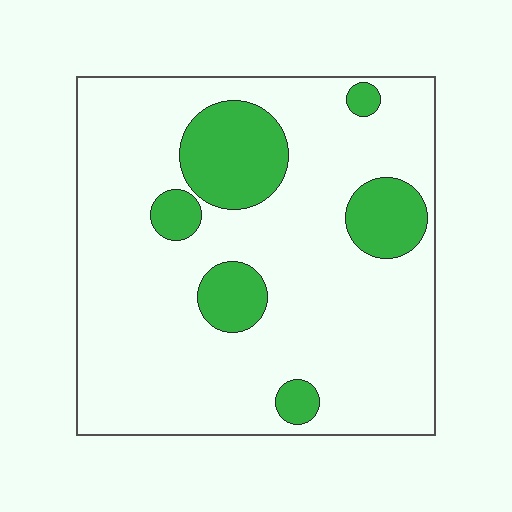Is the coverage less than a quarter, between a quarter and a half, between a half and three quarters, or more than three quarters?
Less than a quarter.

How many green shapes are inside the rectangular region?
6.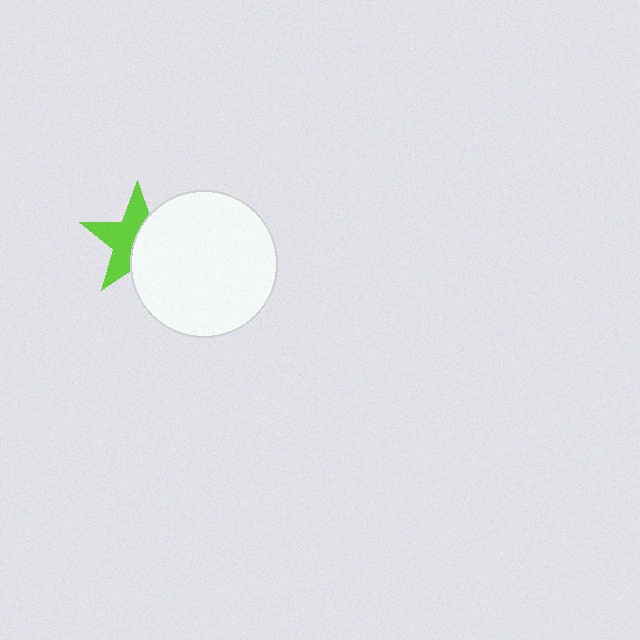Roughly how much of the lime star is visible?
About half of it is visible (roughly 53%).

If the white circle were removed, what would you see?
You would see the complete lime star.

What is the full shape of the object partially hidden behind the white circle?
The partially hidden object is a lime star.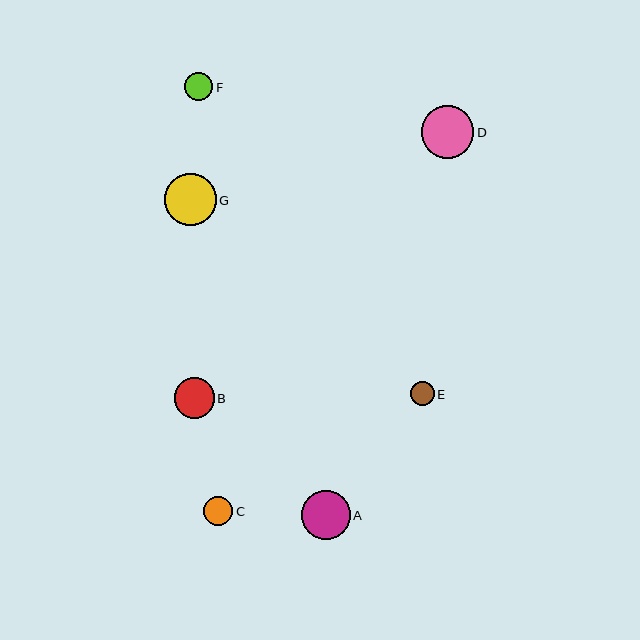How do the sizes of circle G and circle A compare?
Circle G and circle A are approximately the same size.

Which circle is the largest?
Circle D is the largest with a size of approximately 53 pixels.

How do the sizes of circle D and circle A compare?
Circle D and circle A are approximately the same size.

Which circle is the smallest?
Circle E is the smallest with a size of approximately 24 pixels.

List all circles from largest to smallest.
From largest to smallest: D, G, A, B, C, F, E.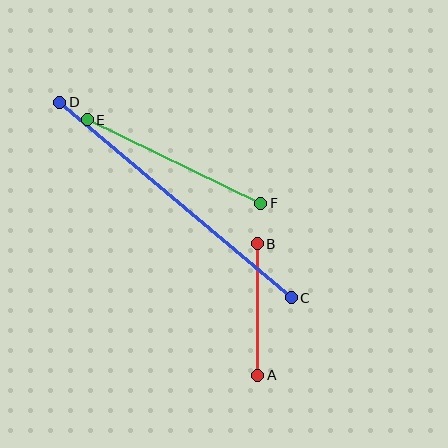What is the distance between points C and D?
The distance is approximately 303 pixels.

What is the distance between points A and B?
The distance is approximately 131 pixels.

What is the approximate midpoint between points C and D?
The midpoint is at approximately (175, 200) pixels.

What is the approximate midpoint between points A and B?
The midpoint is at approximately (258, 310) pixels.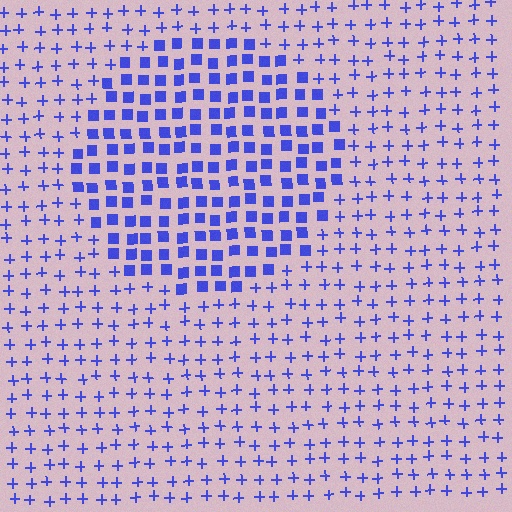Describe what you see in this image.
The image is filled with small blue elements arranged in a uniform grid. A circle-shaped region contains squares, while the surrounding area contains plus signs. The boundary is defined purely by the change in element shape.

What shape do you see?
I see a circle.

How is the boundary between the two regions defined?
The boundary is defined by a change in element shape: squares inside vs. plus signs outside. All elements share the same color and spacing.